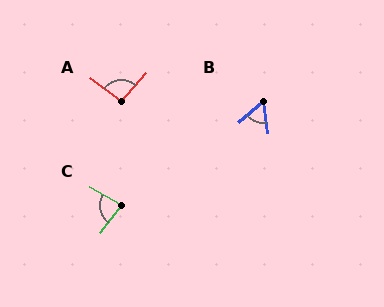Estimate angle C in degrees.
Approximately 81 degrees.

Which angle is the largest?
A, at approximately 94 degrees.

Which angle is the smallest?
B, at approximately 58 degrees.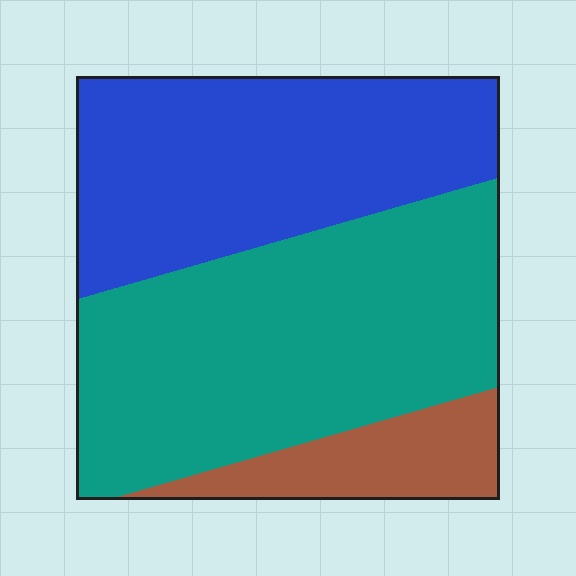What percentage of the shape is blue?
Blue takes up about three eighths (3/8) of the shape.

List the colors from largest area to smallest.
From largest to smallest: teal, blue, brown.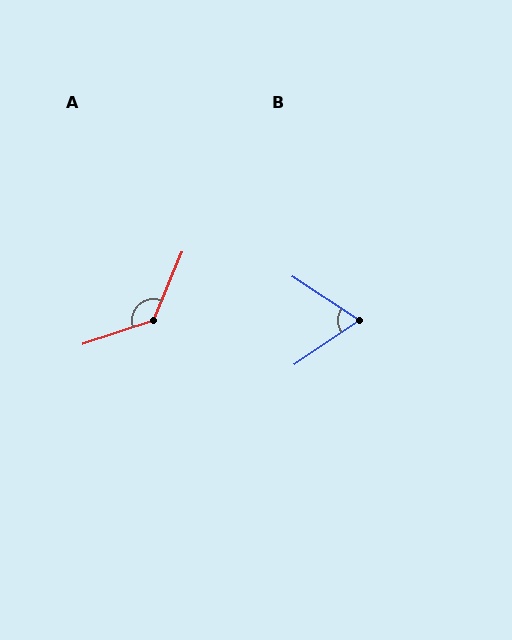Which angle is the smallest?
B, at approximately 67 degrees.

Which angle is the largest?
A, at approximately 132 degrees.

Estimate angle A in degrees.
Approximately 132 degrees.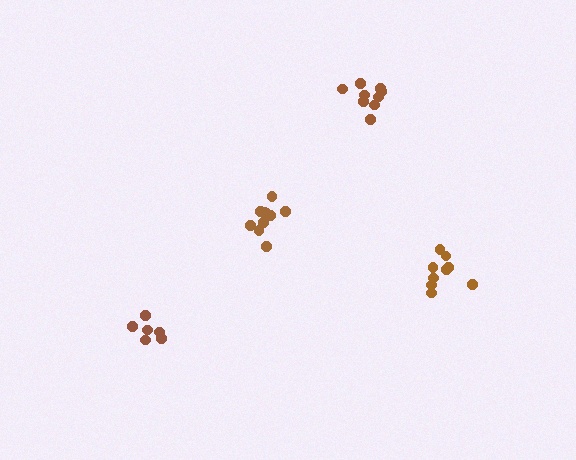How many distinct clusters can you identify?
There are 4 distinct clusters.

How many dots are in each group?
Group 1: 7 dots, Group 2: 10 dots, Group 3: 9 dots, Group 4: 9 dots (35 total).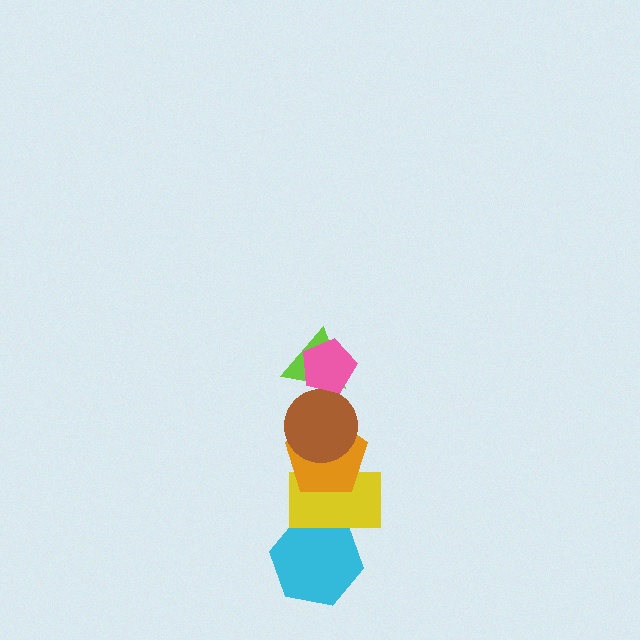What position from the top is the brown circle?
The brown circle is 3rd from the top.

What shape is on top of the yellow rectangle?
The orange pentagon is on top of the yellow rectangle.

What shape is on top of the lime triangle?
The pink pentagon is on top of the lime triangle.